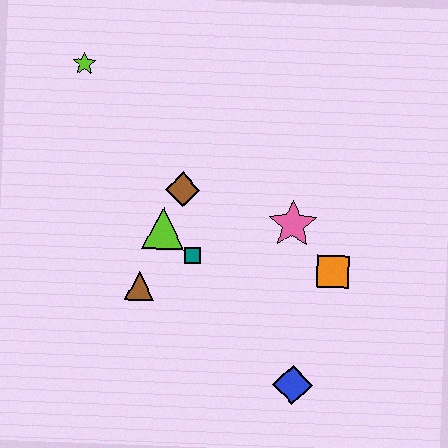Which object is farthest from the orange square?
The lime star is farthest from the orange square.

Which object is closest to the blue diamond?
The orange square is closest to the blue diamond.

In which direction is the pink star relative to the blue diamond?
The pink star is above the blue diamond.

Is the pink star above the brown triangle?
Yes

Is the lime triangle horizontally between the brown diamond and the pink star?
No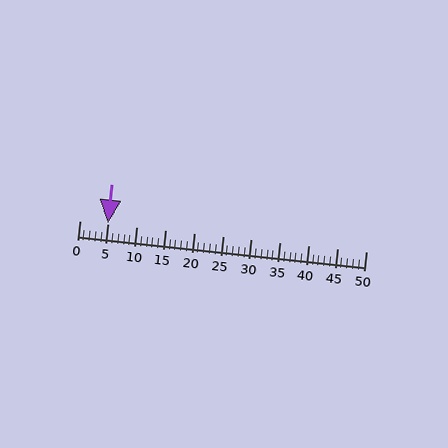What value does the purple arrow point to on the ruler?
The purple arrow points to approximately 5.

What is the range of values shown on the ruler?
The ruler shows values from 0 to 50.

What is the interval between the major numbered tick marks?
The major tick marks are spaced 5 units apart.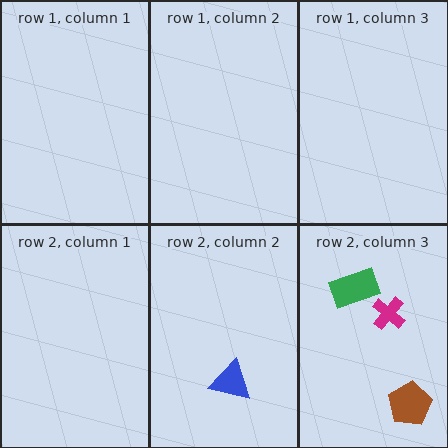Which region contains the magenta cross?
The row 2, column 3 region.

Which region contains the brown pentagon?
The row 2, column 3 region.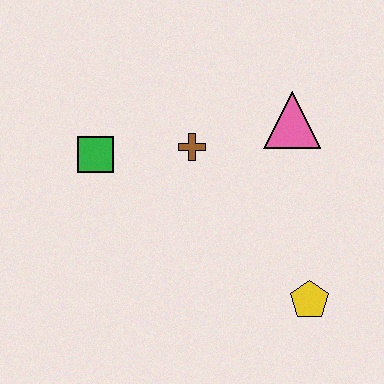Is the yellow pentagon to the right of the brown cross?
Yes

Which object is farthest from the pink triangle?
The green square is farthest from the pink triangle.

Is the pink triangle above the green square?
Yes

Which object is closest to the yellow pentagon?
The pink triangle is closest to the yellow pentagon.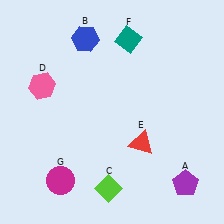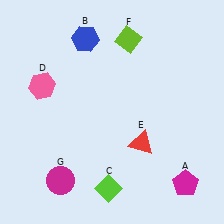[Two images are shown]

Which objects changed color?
A changed from purple to magenta. F changed from teal to lime.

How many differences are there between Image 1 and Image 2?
There are 2 differences between the two images.